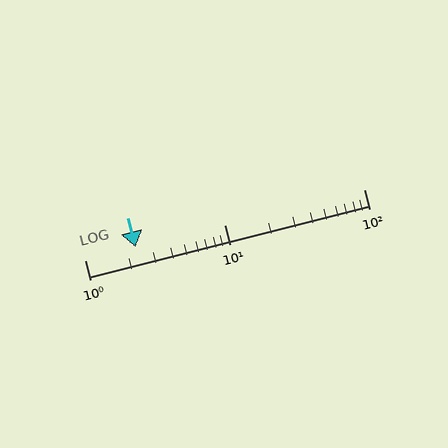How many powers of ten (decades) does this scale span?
The scale spans 2 decades, from 1 to 100.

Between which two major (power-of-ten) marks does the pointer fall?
The pointer is between 1 and 10.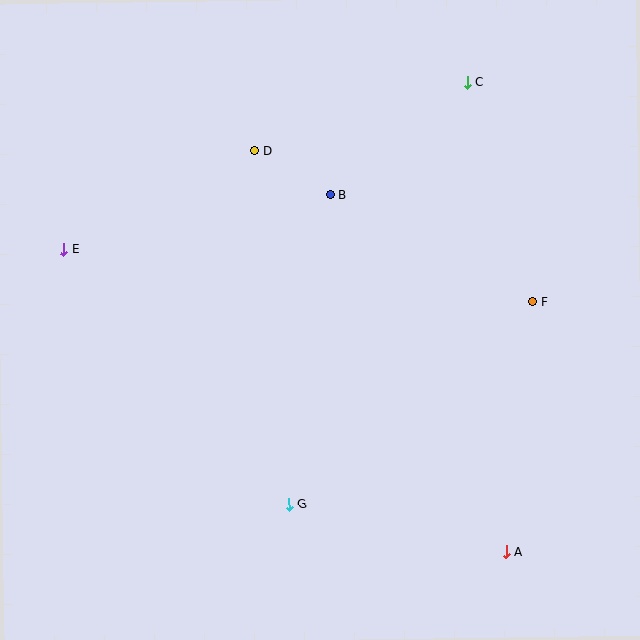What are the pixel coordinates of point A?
Point A is at (507, 552).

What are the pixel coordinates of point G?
Point G is at (289, 505).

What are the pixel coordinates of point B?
Point B is at (330, 195).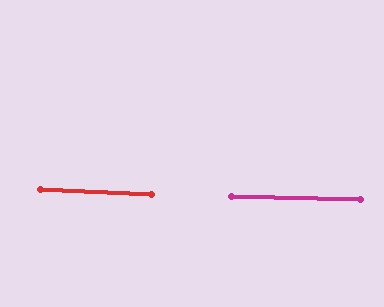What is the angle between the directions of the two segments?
Approximately 2 degrees.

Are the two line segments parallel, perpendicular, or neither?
Parallel — their directions differ by only 1.7°.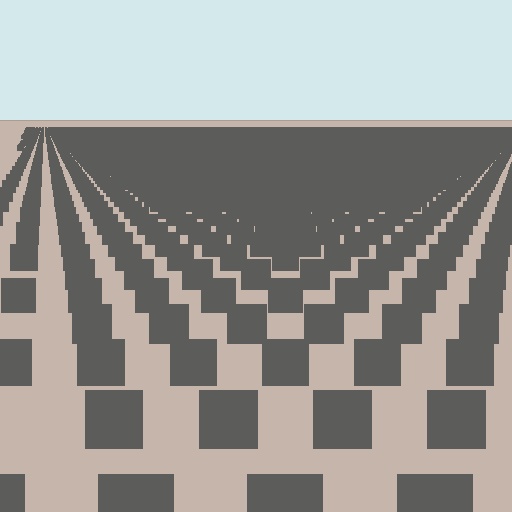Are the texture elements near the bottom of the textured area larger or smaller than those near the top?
Larger. Near the bottom, elements are closer to the viewer and appear at a bigger on-screen size.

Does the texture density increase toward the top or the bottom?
Density increases toward the top.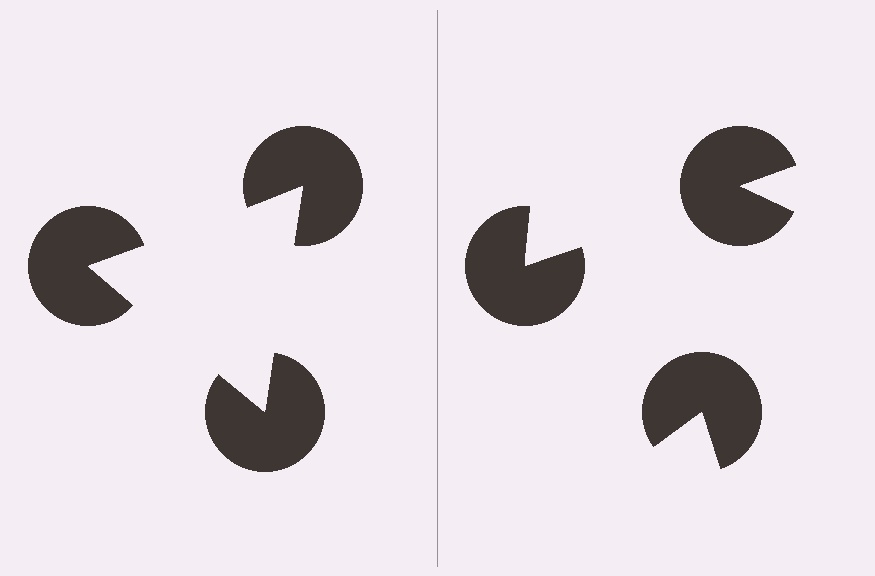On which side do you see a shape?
An illusory triangle appears on the left side. On the right side the wedge cuts are rotated, so no coherent shape forms.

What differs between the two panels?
The pac-man discs are positioned identically on both sides; only the wedge orientations differ. On the left they align to a triangle; on the right they are misaligned.